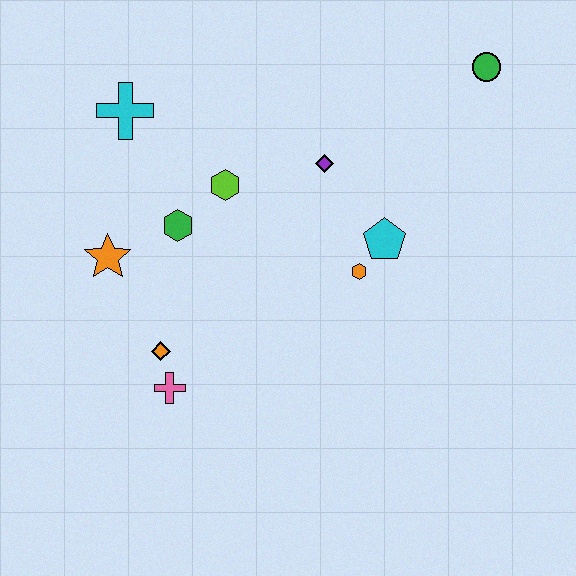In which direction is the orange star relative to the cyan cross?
The orange star is below the cyan cross.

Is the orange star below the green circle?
Yes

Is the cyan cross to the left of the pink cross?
Yes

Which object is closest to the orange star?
The green hexagon is closest to the orange star.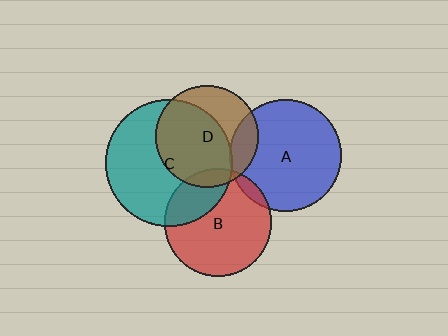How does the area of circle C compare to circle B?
Approximately 1.4 times.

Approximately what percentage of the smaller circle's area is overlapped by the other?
Approximately 60%.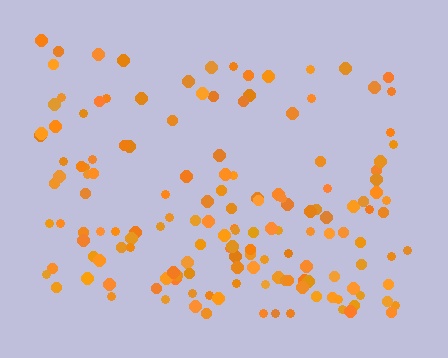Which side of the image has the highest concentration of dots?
The bottom.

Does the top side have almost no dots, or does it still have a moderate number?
Still a moderate number, just noticeably fewer than the bottom.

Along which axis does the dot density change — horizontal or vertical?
Vertical.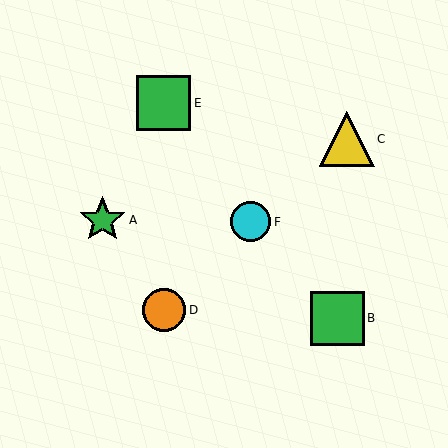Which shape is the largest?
The green square (labeled E) is the largest.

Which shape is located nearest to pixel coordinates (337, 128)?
The yellow triangle (labeled C) at (347, 139) is nearest to that location.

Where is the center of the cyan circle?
The center of the cyan circle is at (251, 222).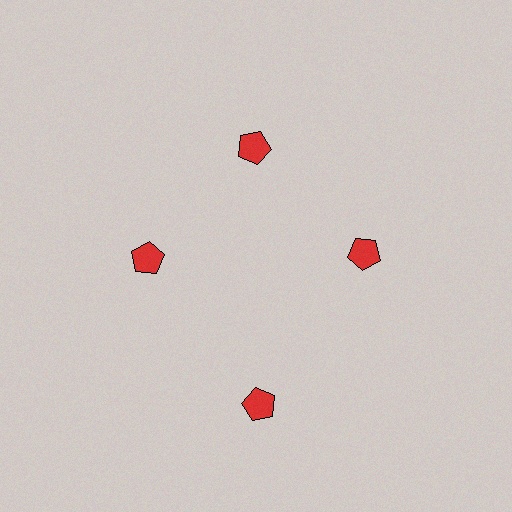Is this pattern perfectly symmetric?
No. The 4 red pentagons are arranged in a ring, but one element near the 6 o'clock position is pushed outward from the center, breaking the 4-fold rotational symmetry.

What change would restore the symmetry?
The symmetry would be restored by moving it inward, back onto the ring so that all 4 pentagons sit at equal angles and equal distance from the center.